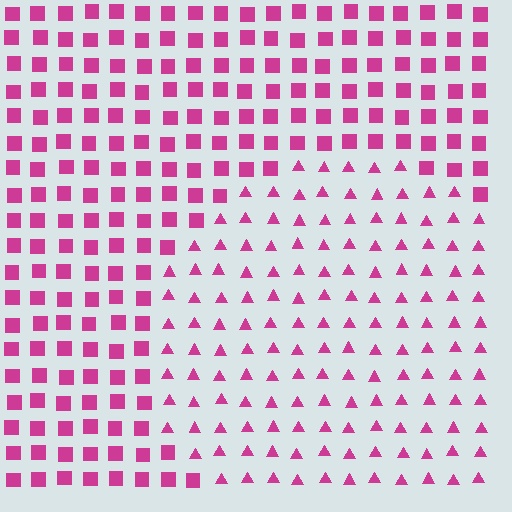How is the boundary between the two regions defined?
The boundary is defined by a change in element shape: triangles inside vs. squares outside. All elements share the same color and spacing.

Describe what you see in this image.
The image is filled with small magenta elements arranged in a uniform grid. A circle-shaped region contains triangles, while the surrounding area contains squares. The boundary is defined purely by the change in element shape.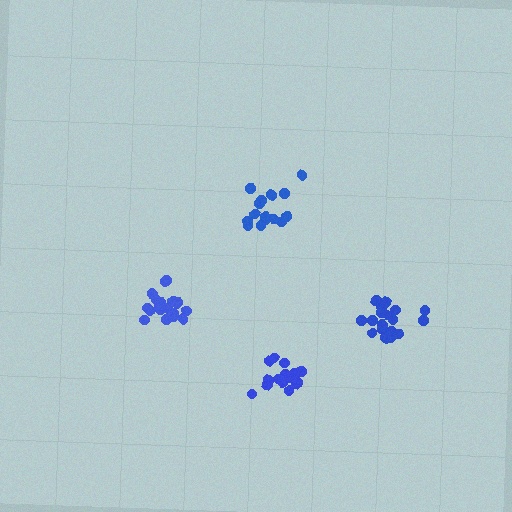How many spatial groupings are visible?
There are 4 spatial groupings.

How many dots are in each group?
Group 1: 20 dots, Group 2: 18 dots, Group 3: 18 dots, Group 4: 15 dots (71 total).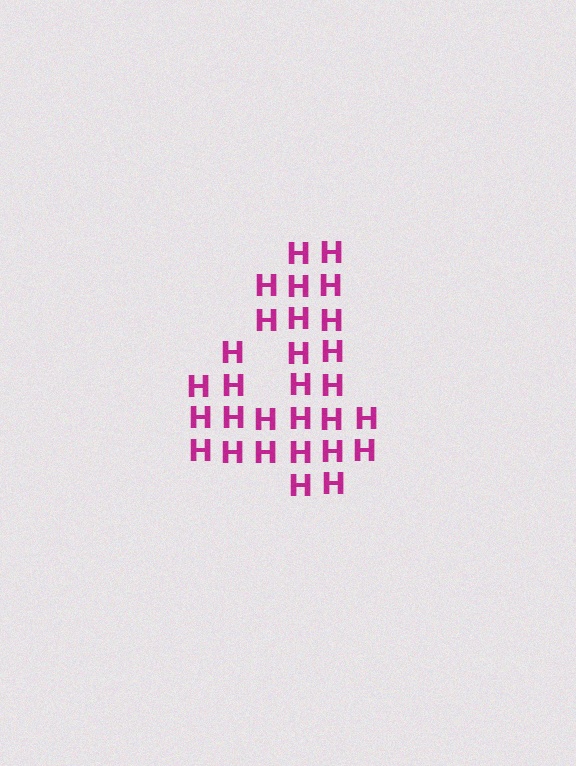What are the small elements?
The small elements are letter H's.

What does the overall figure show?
The overall figure shows the digit 4.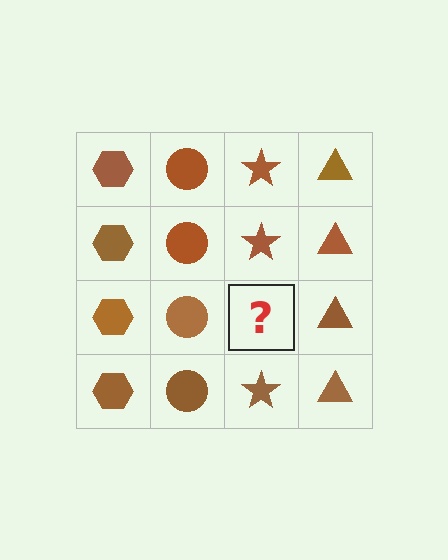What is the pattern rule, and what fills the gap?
The rule is that each column has a consistent shape. The gap should be filled with a brown star.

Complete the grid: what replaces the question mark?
The question mark should be replaced with a brown star.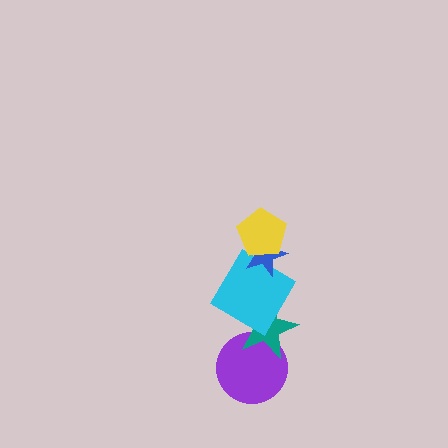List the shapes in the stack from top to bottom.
From top to bottom: the yellow pentagon, the blue star, the cyan diamond, the teal star, the purple circle.